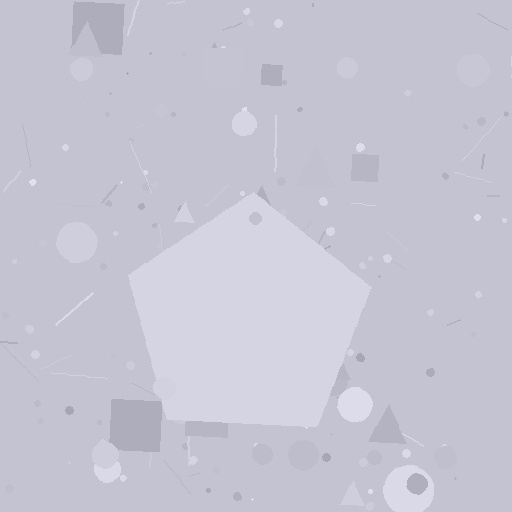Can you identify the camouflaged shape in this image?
The camouflaged shape is a pentagon.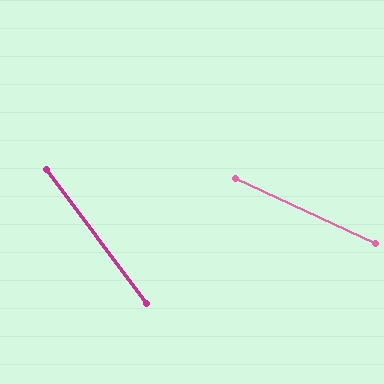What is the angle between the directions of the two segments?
Approximately 28 degrees.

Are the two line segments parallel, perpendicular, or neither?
Neither parallel nor perpendicular — they differ by about 28°.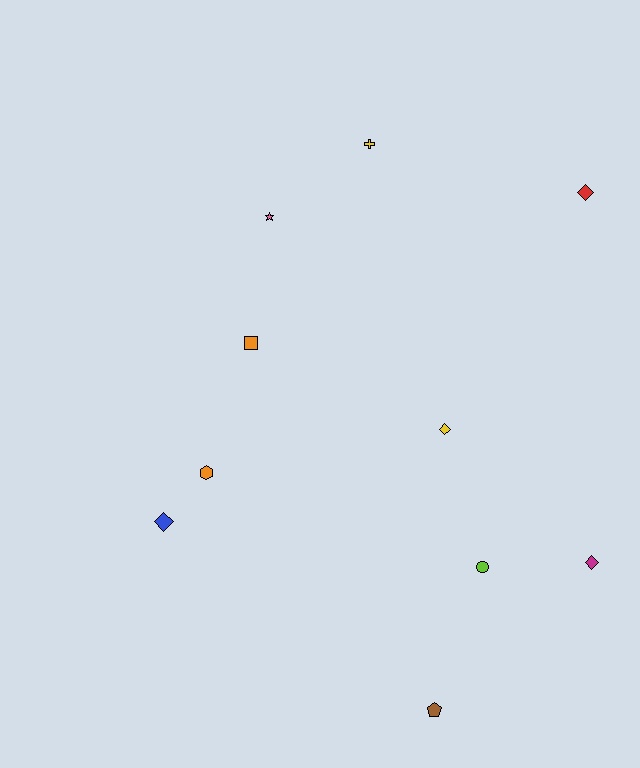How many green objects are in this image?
There are no green objects.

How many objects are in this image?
There are 10 objects.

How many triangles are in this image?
There are no triangles.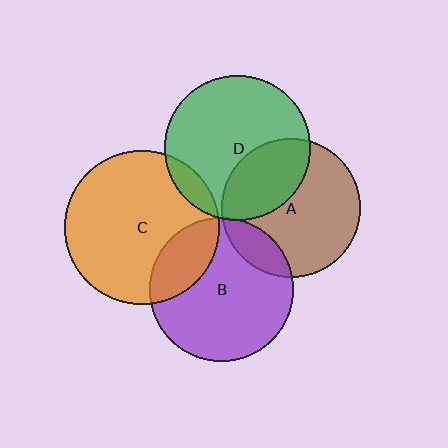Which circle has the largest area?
Circle C (orange).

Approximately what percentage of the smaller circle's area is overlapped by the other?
Approximately 5%.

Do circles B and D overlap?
Yes.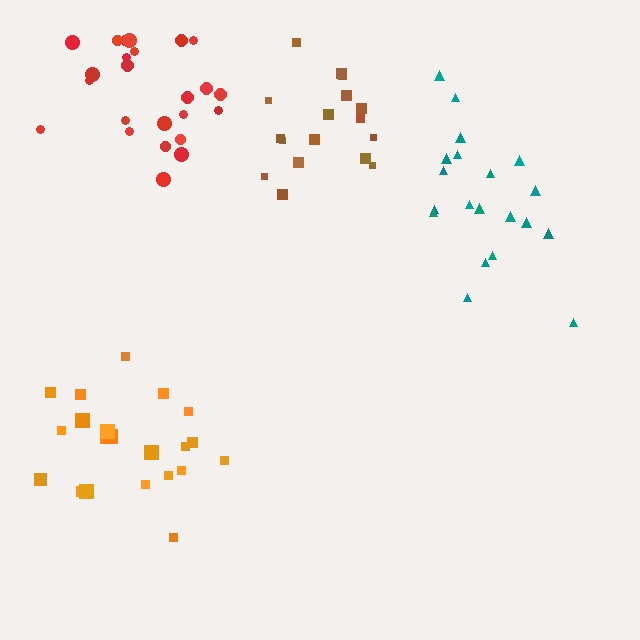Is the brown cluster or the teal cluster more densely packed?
Brown.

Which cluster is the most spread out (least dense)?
Orange.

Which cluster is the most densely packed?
Brown.